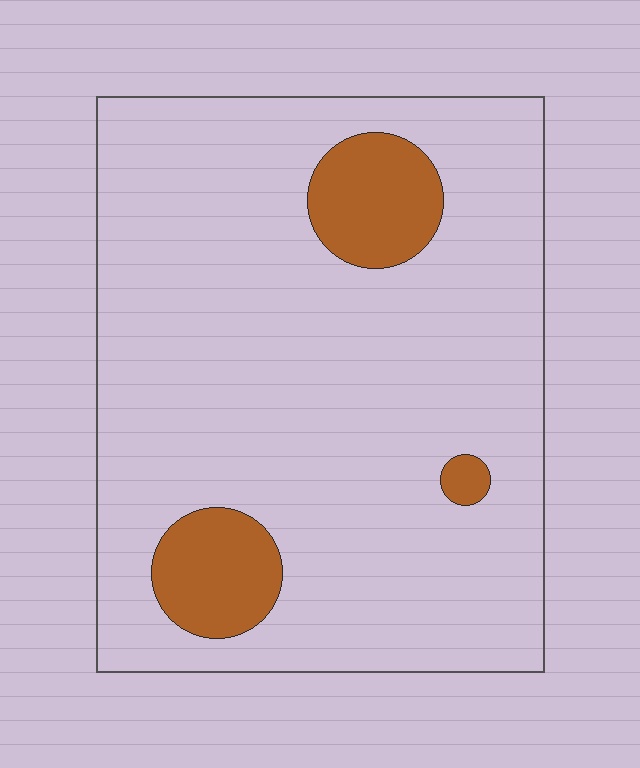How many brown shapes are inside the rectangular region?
3.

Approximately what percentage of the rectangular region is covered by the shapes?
Approximately 10%.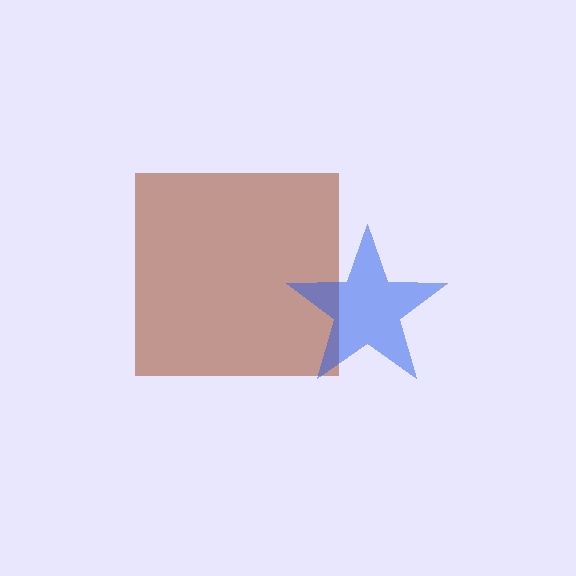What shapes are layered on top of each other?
The layered shapes are: a brown square, a blue star.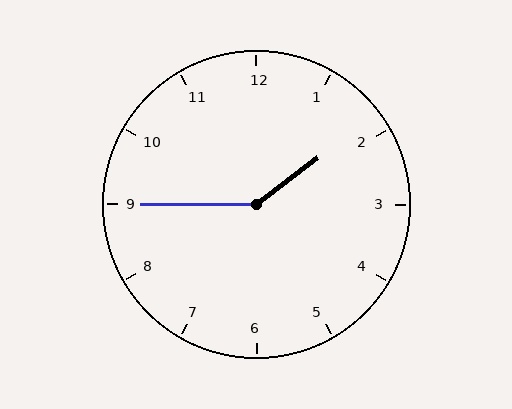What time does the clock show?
1:45.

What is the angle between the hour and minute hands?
Approximately 142 degrees.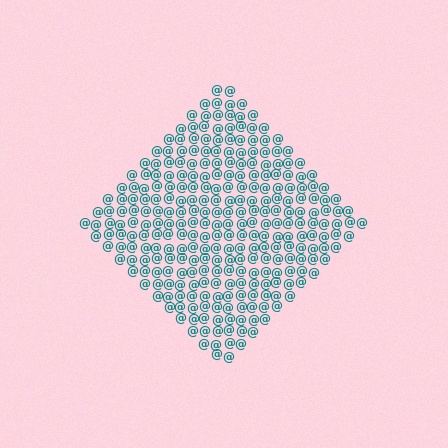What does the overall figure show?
The overall figure shows a diamond.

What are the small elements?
The small elements are at signs.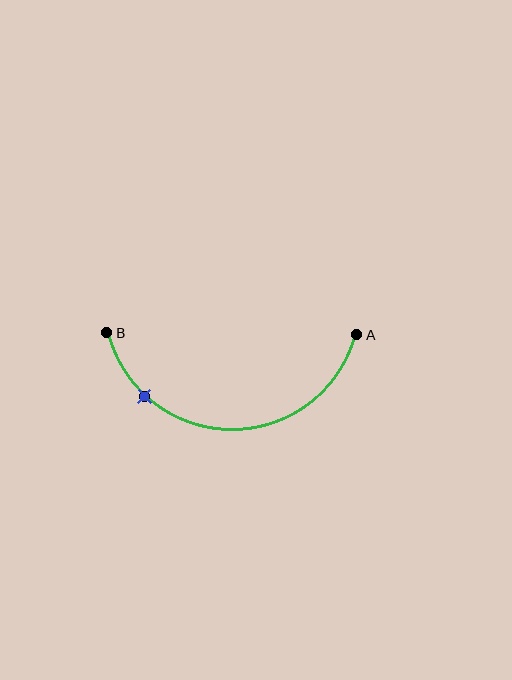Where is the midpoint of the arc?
The arc midpoint is the point on the curve farthest from the straight line joining A and B. It sits below that line.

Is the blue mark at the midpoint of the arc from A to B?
No. The blue mark lies on the arc but is closer to endpoint B. The arc midpoint would be at the point on the curve equidistant along the arc from both A and B.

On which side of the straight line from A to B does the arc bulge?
The arc bulges below the straight line connecting A and B.